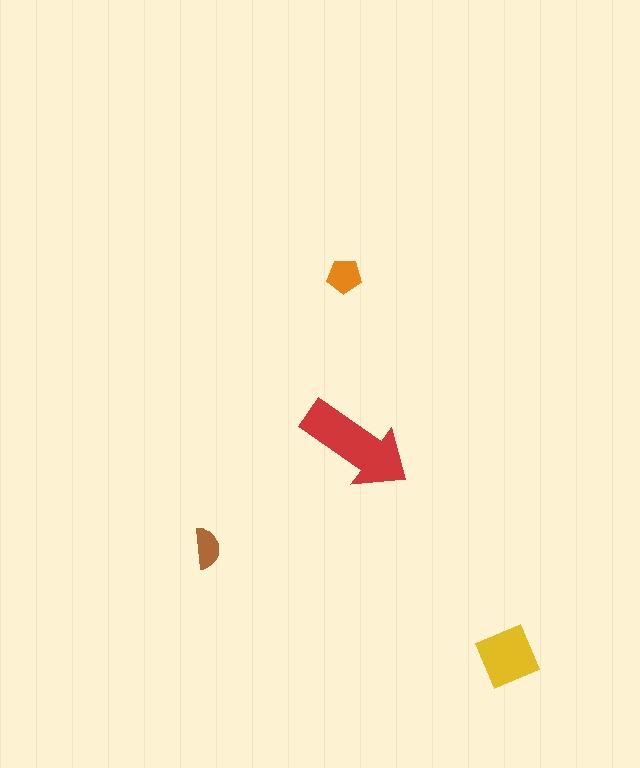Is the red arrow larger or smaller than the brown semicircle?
Larger.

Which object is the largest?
The red arrow.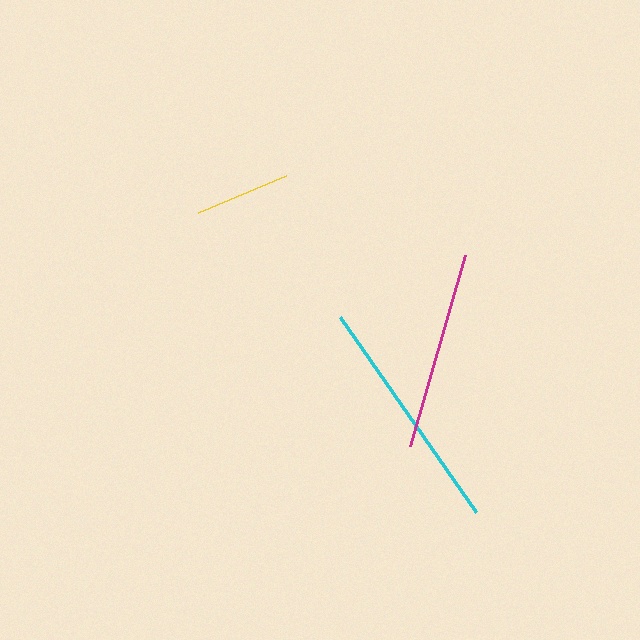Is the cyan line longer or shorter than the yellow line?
The cyan line is longer than the yellow line.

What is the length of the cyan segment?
The cyan segment is approximately 238 pixels long.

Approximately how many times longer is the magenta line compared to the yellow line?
The magenta line is approximately 2.1 times the length of the yellow line.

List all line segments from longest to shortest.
From longest to shortest: cyan, magenta, yellow.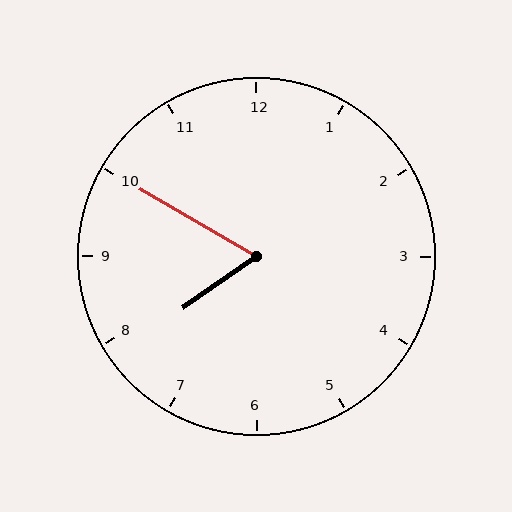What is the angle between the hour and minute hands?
Approximately 65 degrees.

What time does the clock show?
7:50.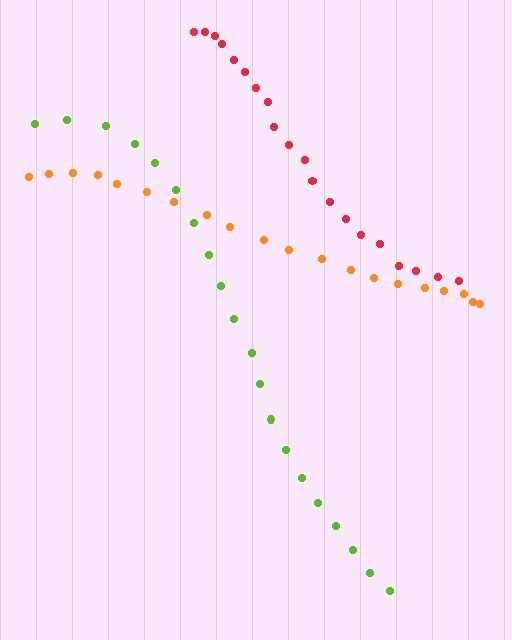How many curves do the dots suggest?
There are 3 distinct paths.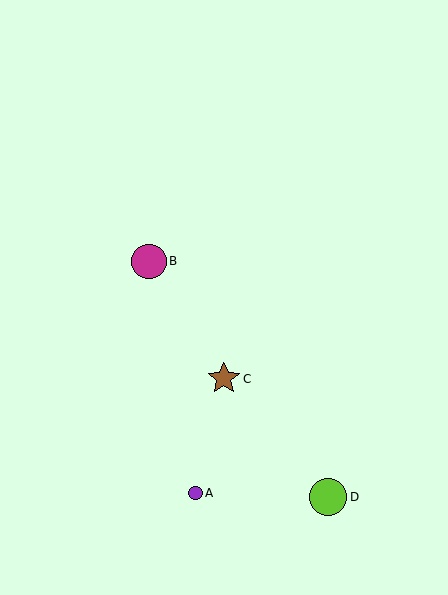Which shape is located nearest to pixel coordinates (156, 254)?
The magenta circle (labeled B) at (149, 261) is nearest to that location.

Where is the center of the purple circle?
The center of the purple circle is at (195, 493).